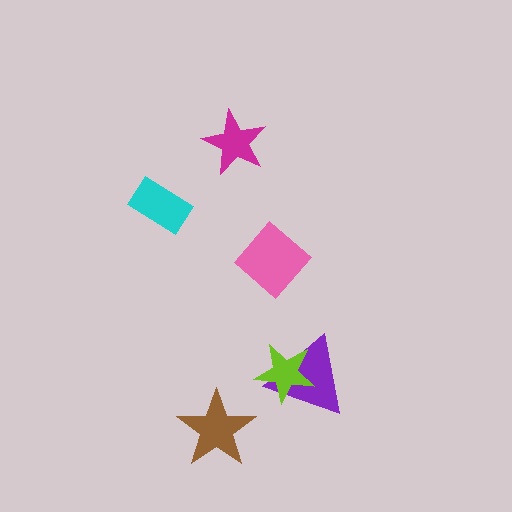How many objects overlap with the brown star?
0 objects overlap with the brown star.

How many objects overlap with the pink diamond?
0 objects overlap with the pink diamond.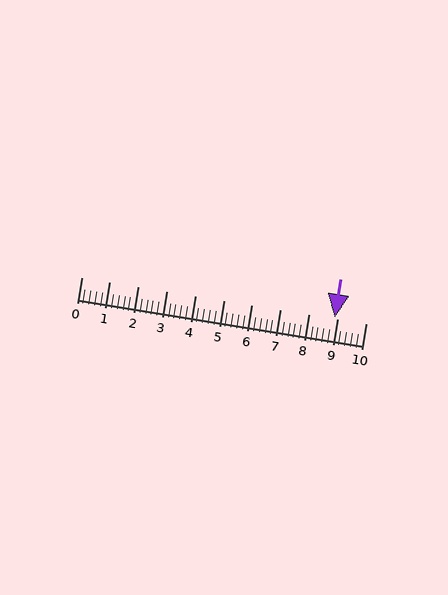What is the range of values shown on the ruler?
The ruler shows values from 0 to 10.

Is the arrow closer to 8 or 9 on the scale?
The arrow is closer to 9.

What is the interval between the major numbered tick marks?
The major tick marks are spaced 1 units apart.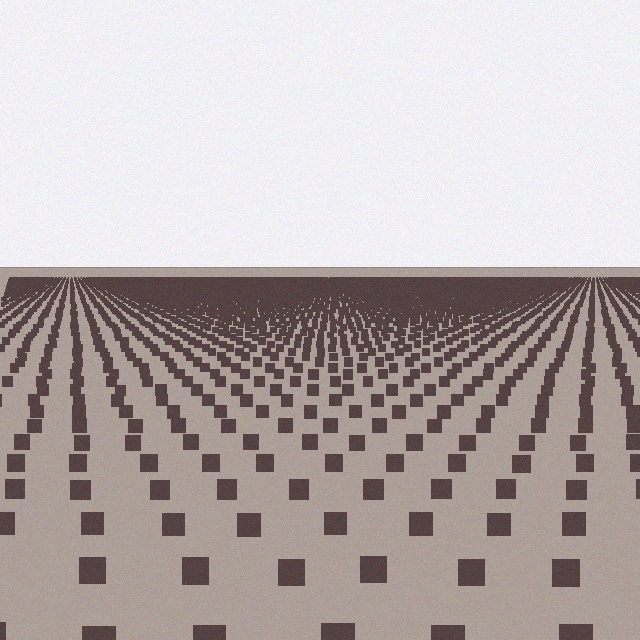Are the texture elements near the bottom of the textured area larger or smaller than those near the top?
Larger. Near the bottom, elements are closer to the viewer and appear at a bigger on-screen size.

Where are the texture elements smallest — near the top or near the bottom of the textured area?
Near the top.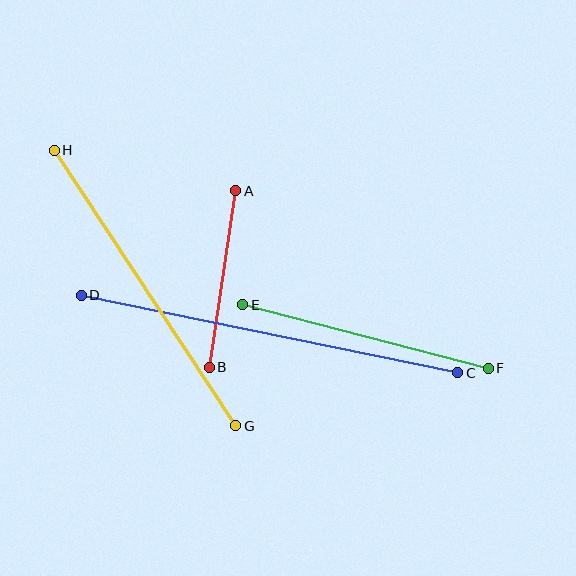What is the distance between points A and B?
The distance is approximately 179 pixels.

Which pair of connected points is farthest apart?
Points C and D are farthest apart.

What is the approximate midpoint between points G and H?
The midpoint is at approximately (145, 288) pixels.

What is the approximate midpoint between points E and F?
The midpoint is at approximately (365, 337) pixels.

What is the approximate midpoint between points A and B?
The midpoint is at approximately (223, 279) pixels.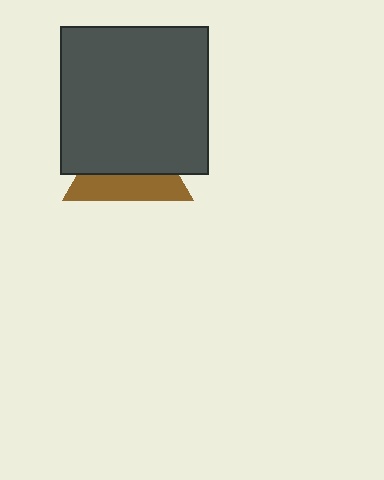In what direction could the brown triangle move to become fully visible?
The brown triangle could move down. That would shift it out from behind the dark gray square entirely.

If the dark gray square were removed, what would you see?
You would see the complete brown triangle.